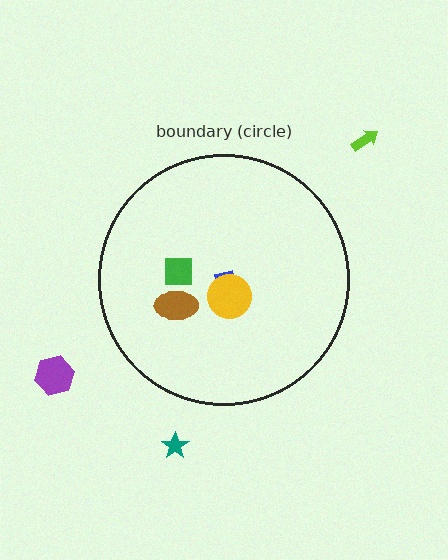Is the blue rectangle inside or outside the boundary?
Inside.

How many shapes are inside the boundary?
4 inside, 3 outside.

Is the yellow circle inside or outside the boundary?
Inside.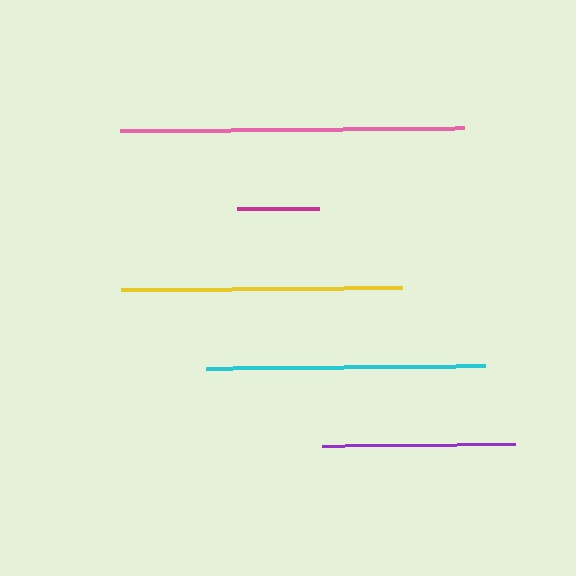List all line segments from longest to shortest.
From longest to shortest: pink, yellow, cyan, purple, magenta.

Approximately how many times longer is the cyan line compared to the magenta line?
The cyan line is approximately 3.4 times the length of the magenta line.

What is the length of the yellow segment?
The yellow segment is approximately 281 pixels long.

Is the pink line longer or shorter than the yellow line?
The pink line is longer than the yellow line.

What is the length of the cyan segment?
The cyan segment is approximately 279 pixels long.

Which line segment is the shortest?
The magenta line is the shortest at approximately 82 pixels.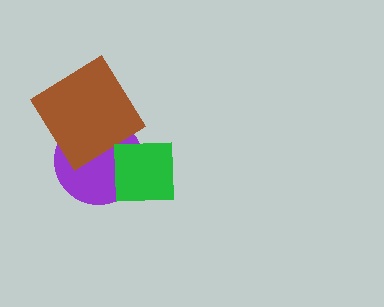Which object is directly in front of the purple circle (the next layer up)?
The brown diamond is directly in front of the purple circle.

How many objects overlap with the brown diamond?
1 object overlaps with the brown diamond.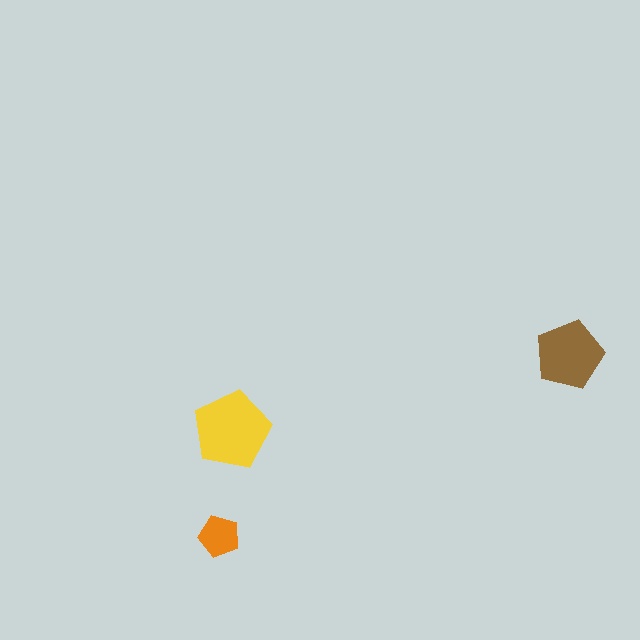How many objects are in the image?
There are 3 objects in the image.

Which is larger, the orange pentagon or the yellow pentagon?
The yellow one.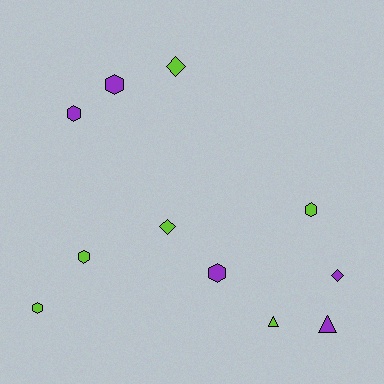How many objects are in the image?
There are 11 objects.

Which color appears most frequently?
Lime, with 6 objects.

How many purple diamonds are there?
There is 1 purple diamond.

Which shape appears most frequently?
Hexagon, with 6 objects.